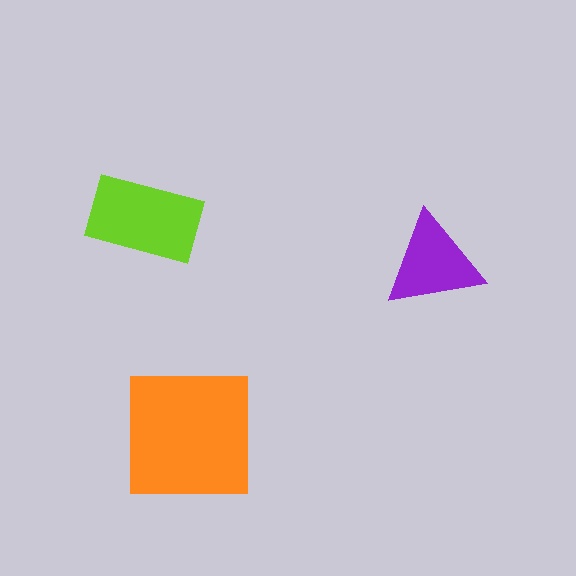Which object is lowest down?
The orange square is bottommost.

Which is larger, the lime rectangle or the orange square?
The orange square.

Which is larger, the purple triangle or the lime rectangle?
The lime rectangle.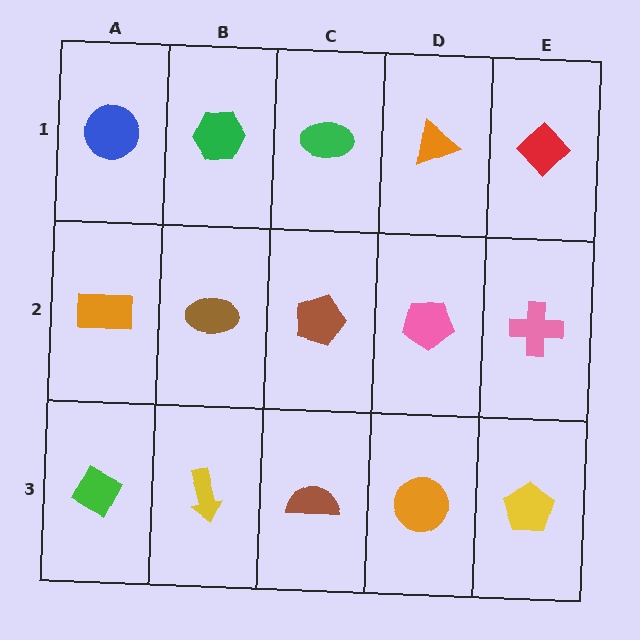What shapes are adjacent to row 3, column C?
A brown pentagon (row 2, column C), a yellow arrow (row 3, column B), an orange circle (row 3, column D).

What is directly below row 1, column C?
A brown pentagon.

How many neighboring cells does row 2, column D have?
4.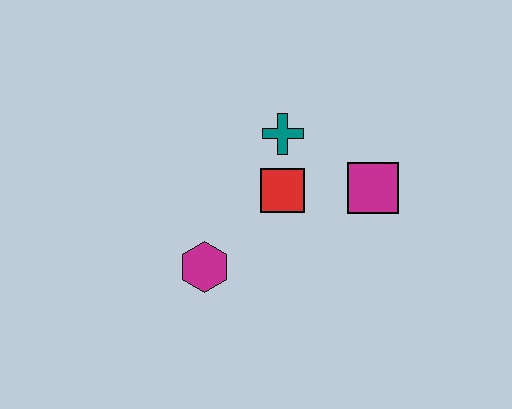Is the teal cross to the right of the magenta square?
No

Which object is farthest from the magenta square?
The magenta hexagon is farthest from the magenta square.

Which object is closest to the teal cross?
The red square is closest to the teal cross.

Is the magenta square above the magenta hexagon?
Yes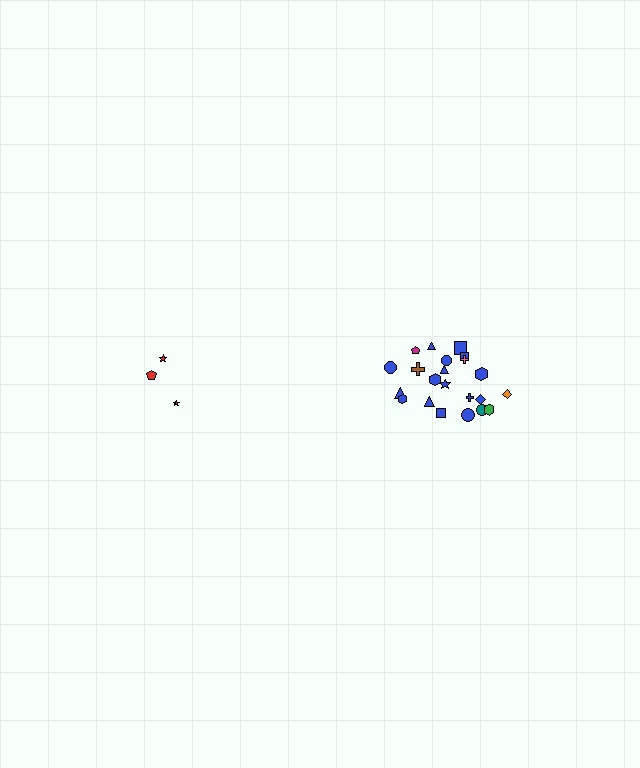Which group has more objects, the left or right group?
The right group.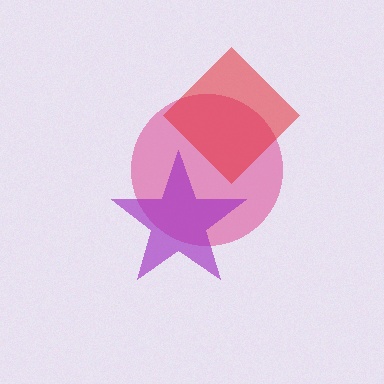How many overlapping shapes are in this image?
There are 3 overlapping shapes in the image.